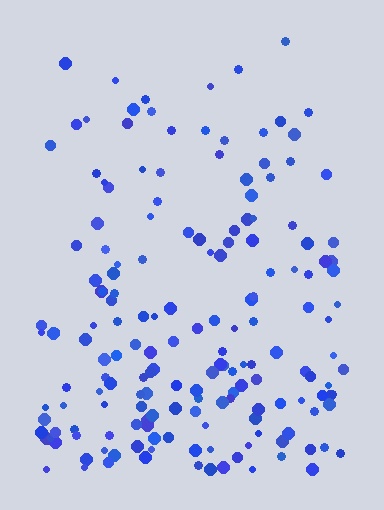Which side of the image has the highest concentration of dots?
The bottom.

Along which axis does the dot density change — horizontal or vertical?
Vertical.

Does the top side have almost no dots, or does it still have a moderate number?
Still a moderate number, just noticeably fewer than the bottom.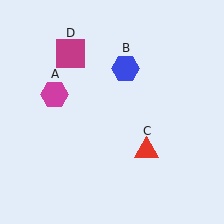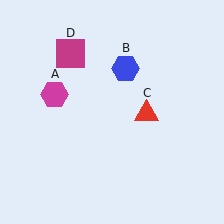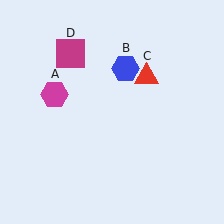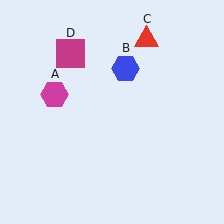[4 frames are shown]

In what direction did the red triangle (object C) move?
The red triangle (object C) moved up.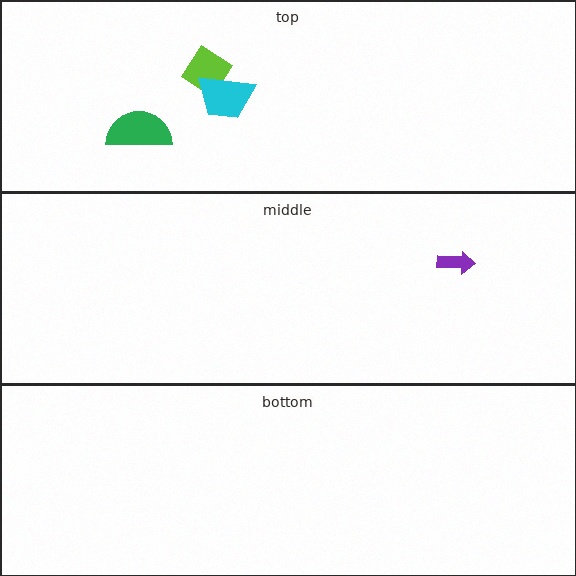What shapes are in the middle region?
The purple arrow.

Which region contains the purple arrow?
The middle region.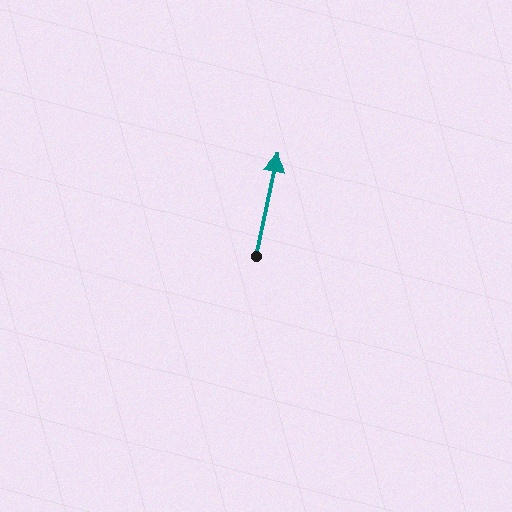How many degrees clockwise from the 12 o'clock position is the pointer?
Approximately 12 degrees.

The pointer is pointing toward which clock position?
Roughly 12 o'clock.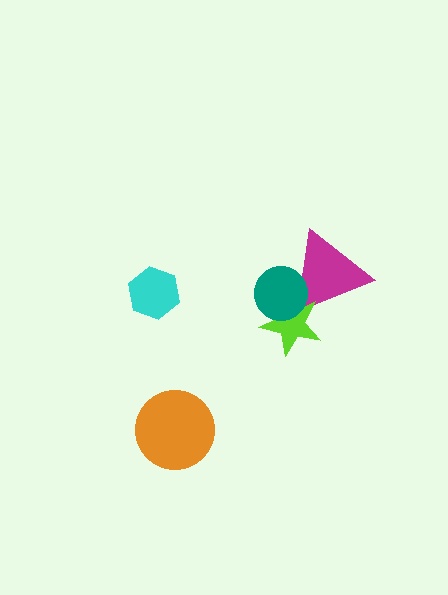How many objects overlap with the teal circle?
2 objects overlap with the teal circle.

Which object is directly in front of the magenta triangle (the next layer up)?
The lime star is directly in front of the magenta triangle.